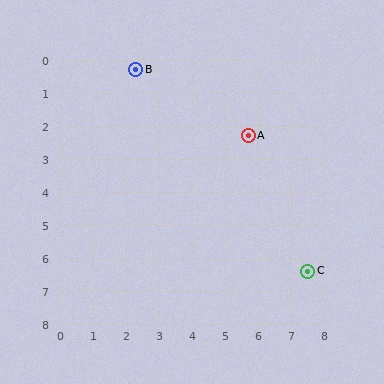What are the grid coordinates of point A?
Point A is at approximately (5.7, 2.3).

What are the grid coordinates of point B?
Point B is at approximately (2.3, 0.3).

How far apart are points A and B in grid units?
Points A and B are about 3.9 grid units apart.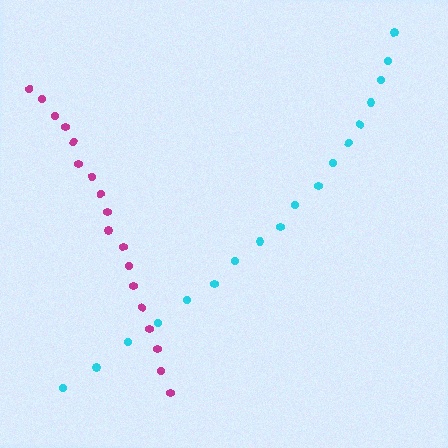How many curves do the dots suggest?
There are 2 distinct paths.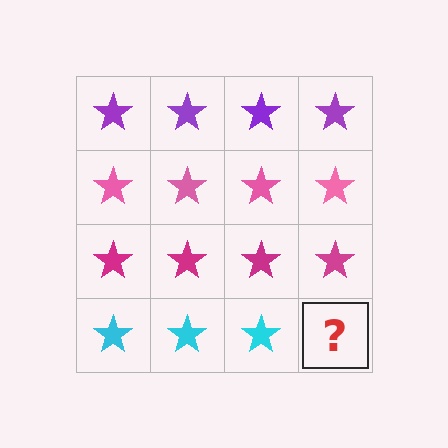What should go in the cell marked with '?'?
The missing cell should contain a cyan star.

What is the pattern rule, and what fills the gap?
The rule is that each row has a consistent color. The gap should be filled with a cyan star.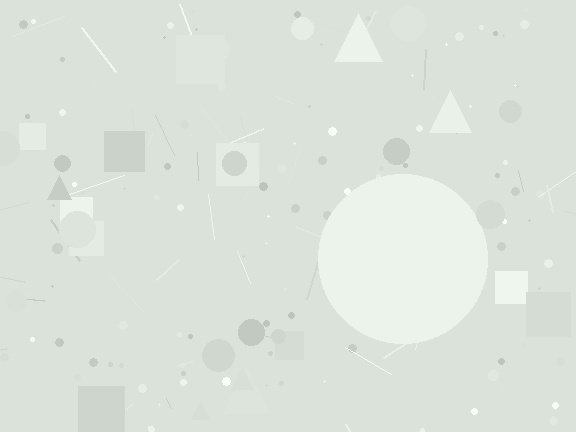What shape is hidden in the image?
A circle is hidden in the image.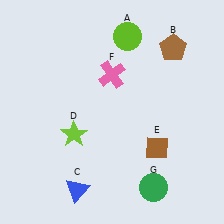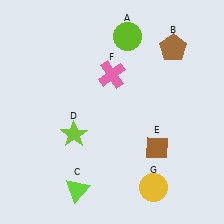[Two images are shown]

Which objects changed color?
C changed from blue to lime. G changed from green to yellow.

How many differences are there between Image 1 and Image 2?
There are 2 differences between the two images.